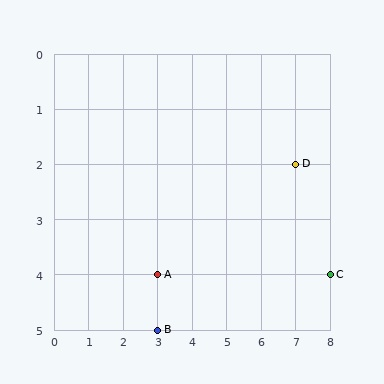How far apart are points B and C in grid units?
Points B and C are 5 columns and 1 row apart (about 5.1 grid units diagonally).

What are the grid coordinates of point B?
Point B is at grid coordinates (3, 5).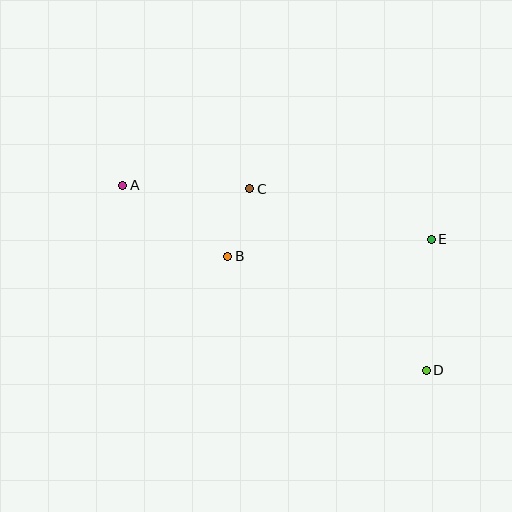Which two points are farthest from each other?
Points A and D are farthest from each other.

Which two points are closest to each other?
Points B and C are closest to each other.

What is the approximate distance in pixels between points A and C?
The distance between A and C is approximately 127 pixels.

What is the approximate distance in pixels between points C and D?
The distance between C and D is approximately 253 pixels.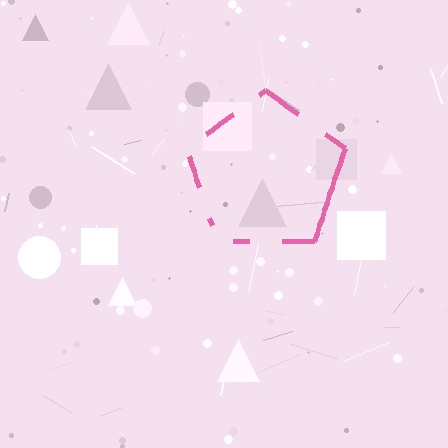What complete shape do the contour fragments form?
The contour fragments form a pentagon.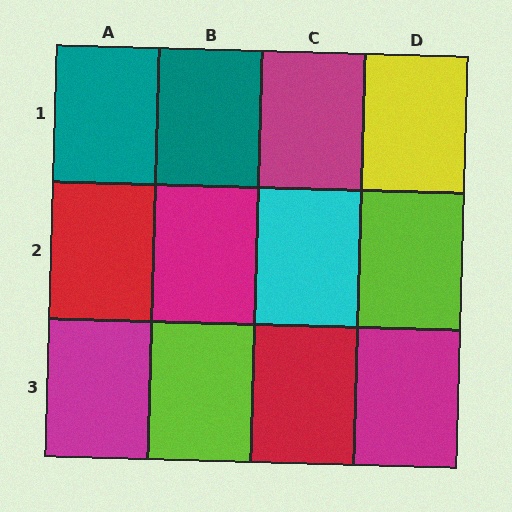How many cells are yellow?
1 cell is yellow.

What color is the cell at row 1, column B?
Teal.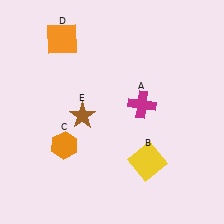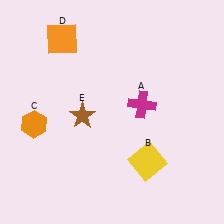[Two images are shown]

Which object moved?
The orange hexagon (C) moved left.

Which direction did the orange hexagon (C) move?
The orange hexagon (C) moved left.